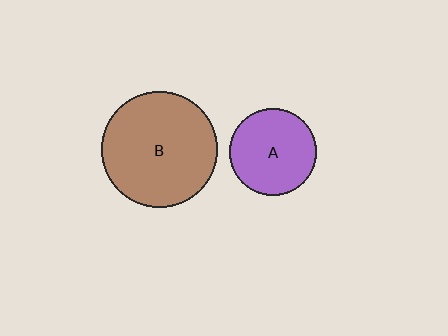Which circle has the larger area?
Circle B (brown).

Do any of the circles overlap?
No, none of the circles overlap.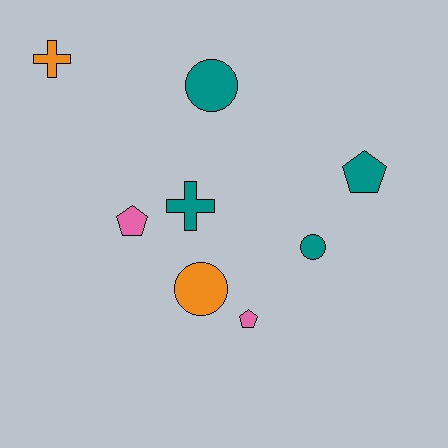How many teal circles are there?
There are 2 teal circles.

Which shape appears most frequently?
Pentagon, with 3 objects.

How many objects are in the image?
There are 8 objects.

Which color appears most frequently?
Teal, with 4 objects.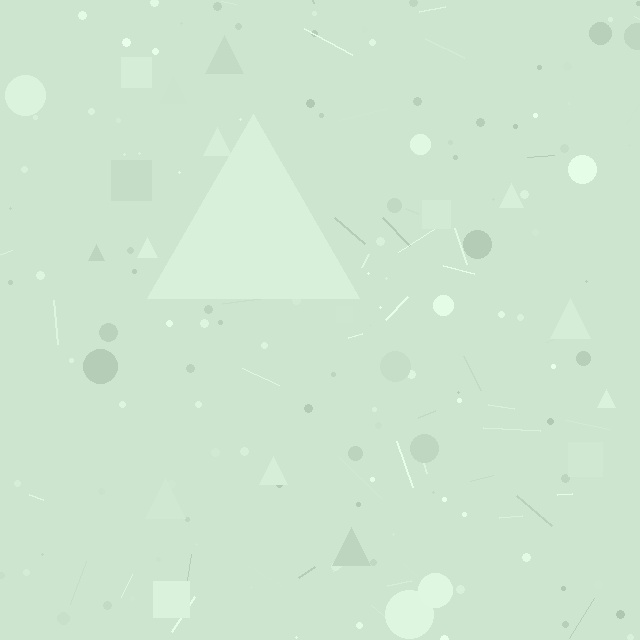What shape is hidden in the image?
A triangle is hidden in the image.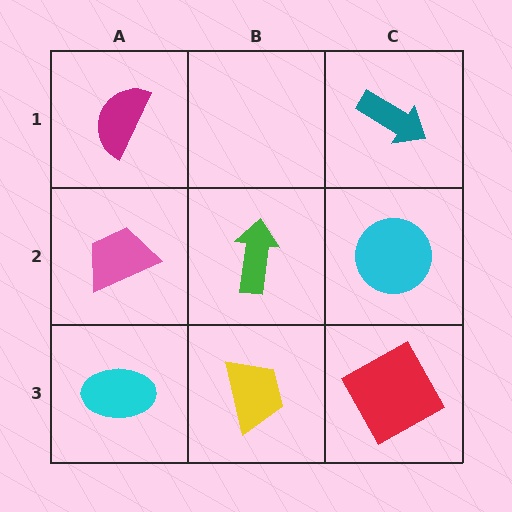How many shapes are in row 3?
3 shapes.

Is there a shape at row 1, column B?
No, that cell is empty.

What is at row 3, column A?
A cyan ellipse.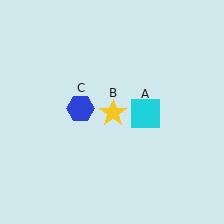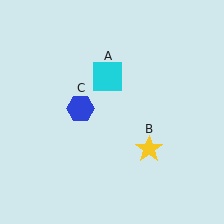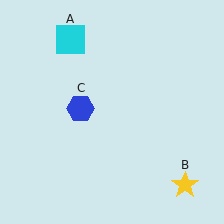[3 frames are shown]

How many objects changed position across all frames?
2 objects changed position: cyan square (object A), yellow star (object B).